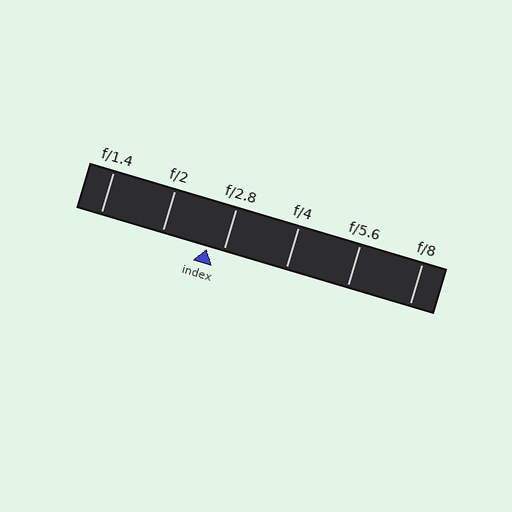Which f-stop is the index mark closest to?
The index mark is closest to f/2.8.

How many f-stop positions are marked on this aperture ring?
There are 6 f-stop positions marked.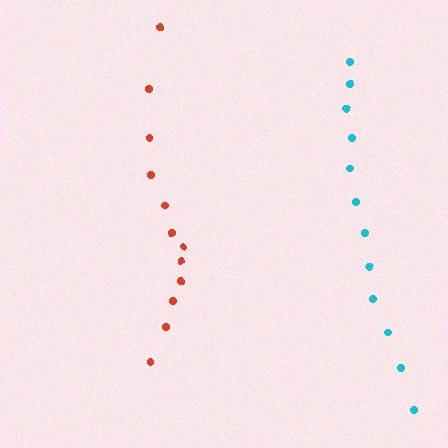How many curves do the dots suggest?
There are 2 distinct paths.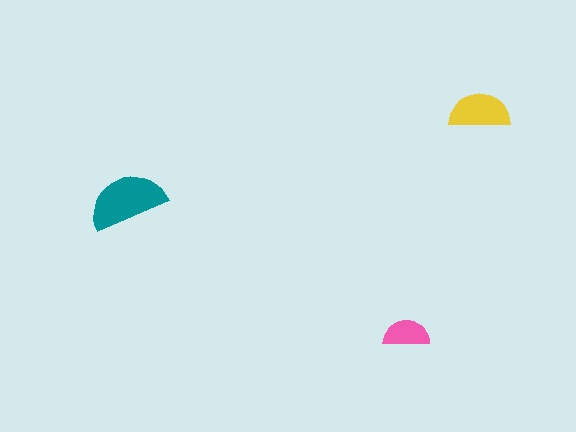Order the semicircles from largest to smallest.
the teal one, the yellow one, the pink one.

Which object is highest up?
The yellow semicircle is topmost.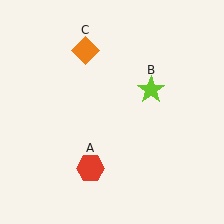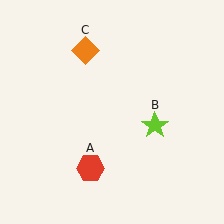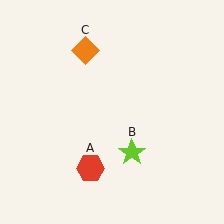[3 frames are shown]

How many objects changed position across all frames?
1 object changed position: lime star (object B).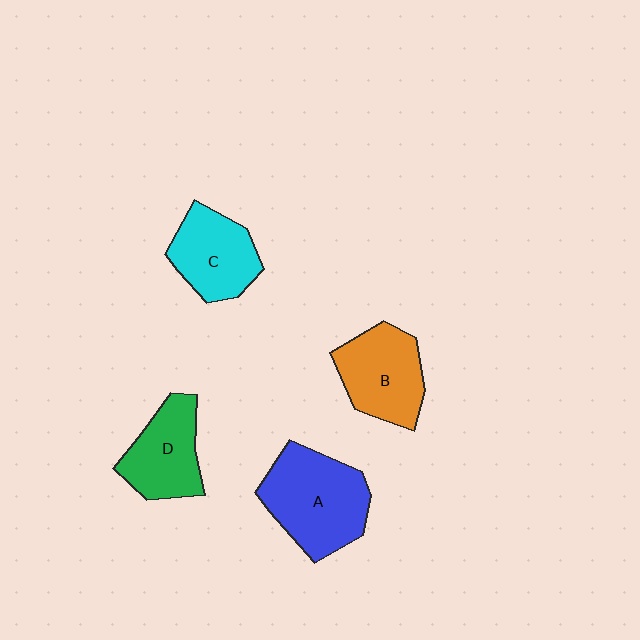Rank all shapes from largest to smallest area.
From largest to smallest: A (blue), B (orange), C (cyan), D (green).